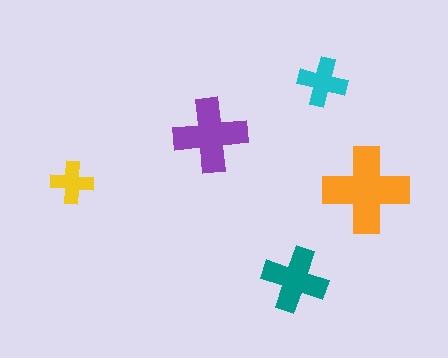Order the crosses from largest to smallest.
the orange one, the purple one, the teal one, the cyan one, the yellow one.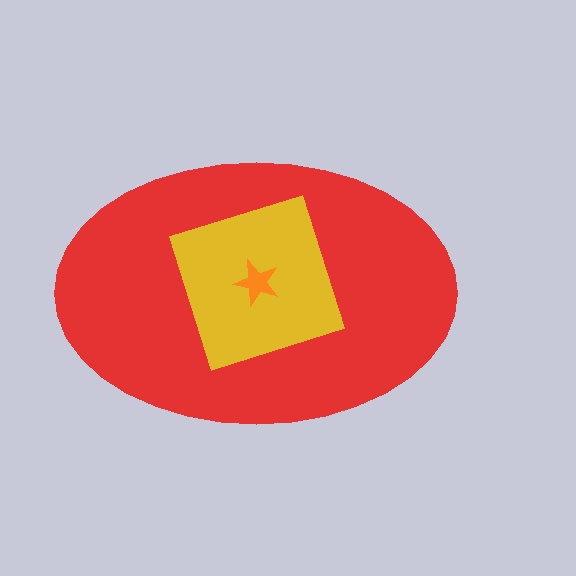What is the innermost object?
The orange star.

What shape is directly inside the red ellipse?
The yellow diamond.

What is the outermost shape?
The red ellipse.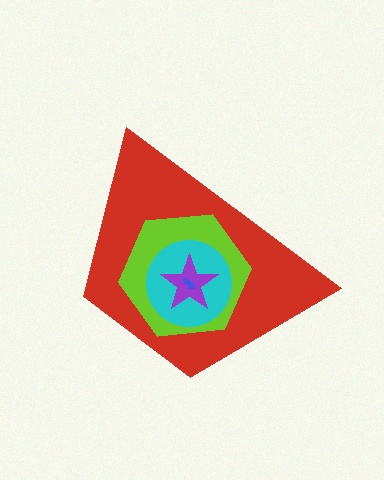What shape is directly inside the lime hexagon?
The cyan circle.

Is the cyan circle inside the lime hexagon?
Yes.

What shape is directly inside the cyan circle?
The purple star.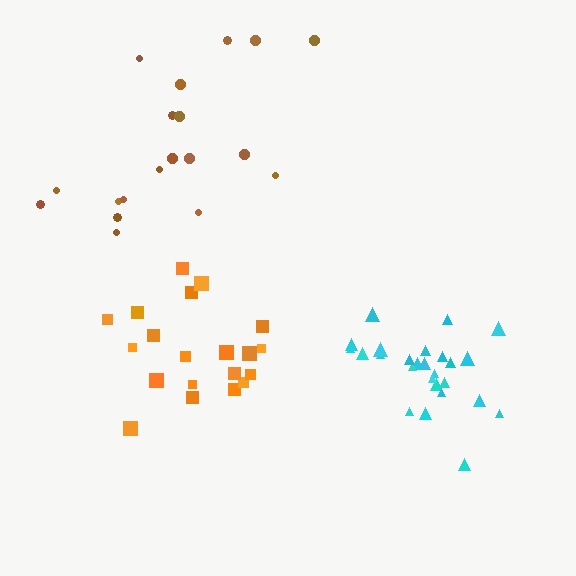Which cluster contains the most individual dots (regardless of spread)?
Cyan (27).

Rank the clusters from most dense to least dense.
cyan, orange, brown.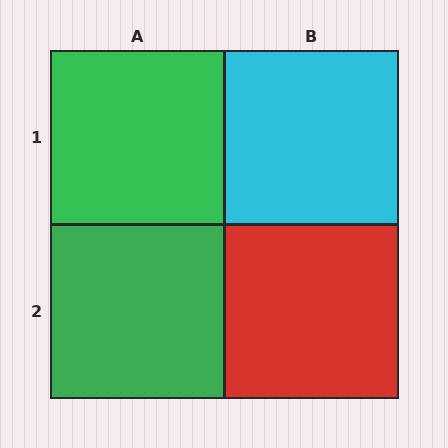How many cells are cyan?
1 cell is cyan.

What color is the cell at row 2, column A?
Green.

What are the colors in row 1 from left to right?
Green, cyan.